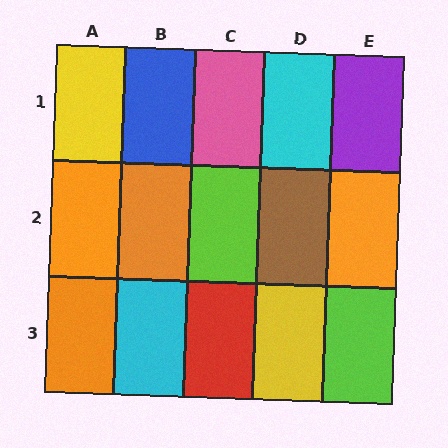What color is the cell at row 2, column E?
Orange.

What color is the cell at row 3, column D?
Yellow.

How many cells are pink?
1 cell is pink.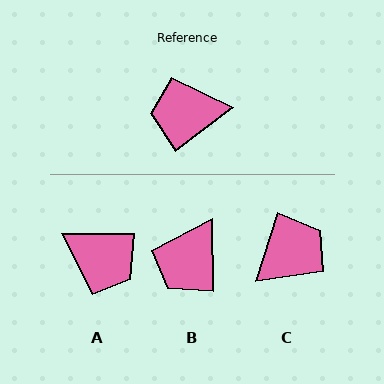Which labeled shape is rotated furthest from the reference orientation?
C, about 146 degrees away.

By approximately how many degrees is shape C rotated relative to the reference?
Approximately 146 degrees clockwise.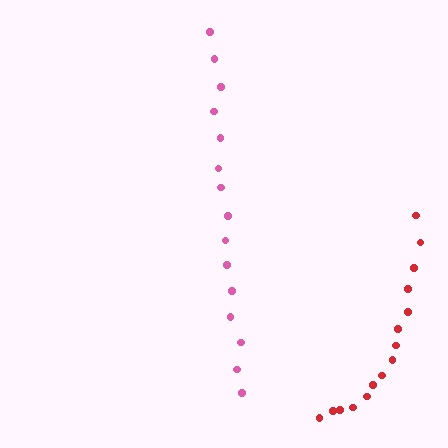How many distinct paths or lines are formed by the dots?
There are 2 distinct paths.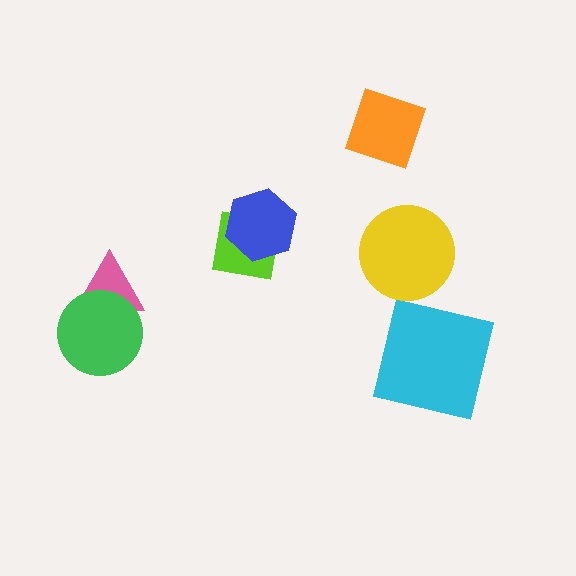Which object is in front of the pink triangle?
The green circle is in front of the pink triangle.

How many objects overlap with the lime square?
1 object overlaps with the lime square.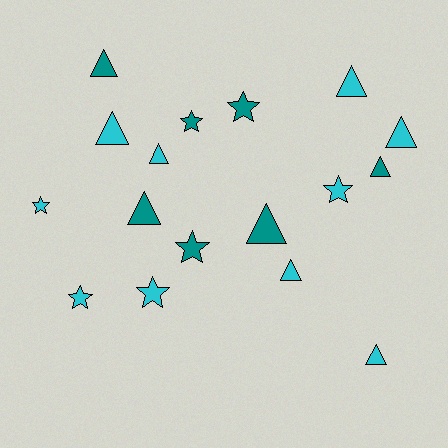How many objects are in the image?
There are 17 objects.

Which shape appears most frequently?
Triangle, with 10 objects.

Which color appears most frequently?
Cyan, with 10 objects.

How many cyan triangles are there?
There are 6 cyan triangles.